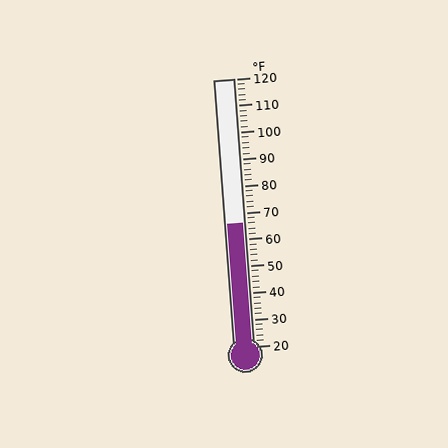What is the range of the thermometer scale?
The thermometer scale ranges from 20°F to 120°F.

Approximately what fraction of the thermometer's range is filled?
The thermometer is filled to approximately 45% of its range.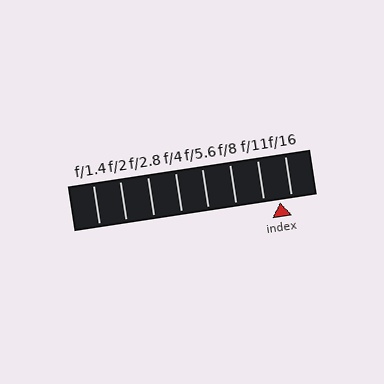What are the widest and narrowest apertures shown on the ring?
The widest aperture shown is f/1.4 and the narrowest is f/16.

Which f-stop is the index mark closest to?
The index mark is closest to f/16.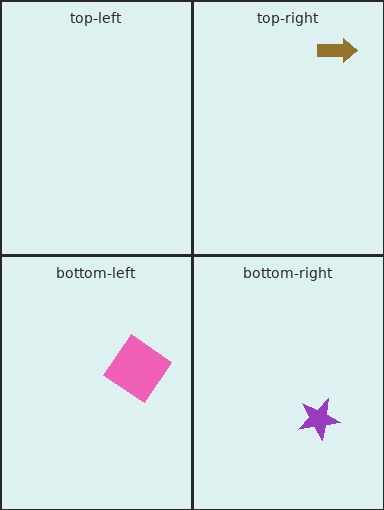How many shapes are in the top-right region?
1.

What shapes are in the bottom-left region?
The pink diamond.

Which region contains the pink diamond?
The bottom-left region.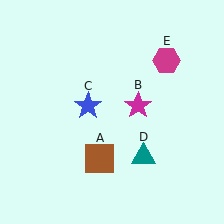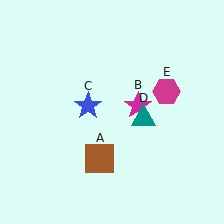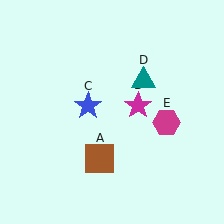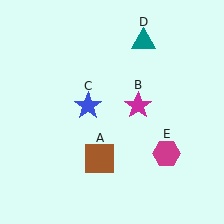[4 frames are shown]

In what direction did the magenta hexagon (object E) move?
The magenta hexagon (object E) moved down.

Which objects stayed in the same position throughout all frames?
Brown square (object A) and magenta star (object B) and blue star (object C) remained stationary.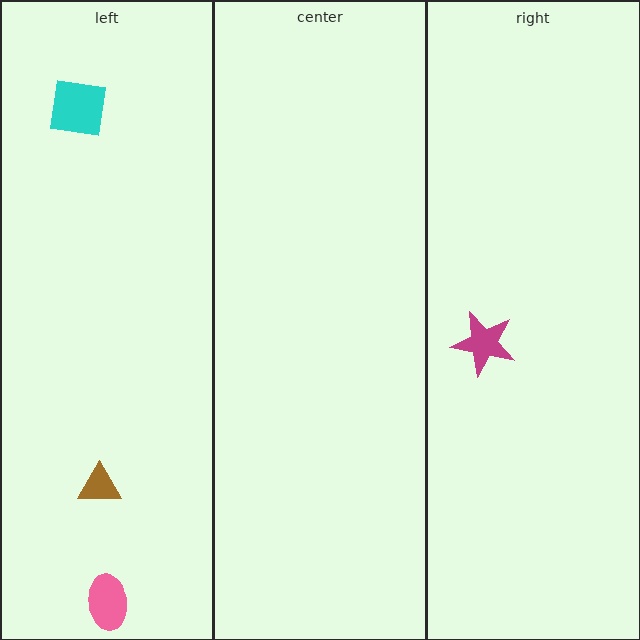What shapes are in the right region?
The magenta star.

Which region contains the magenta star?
The right region.